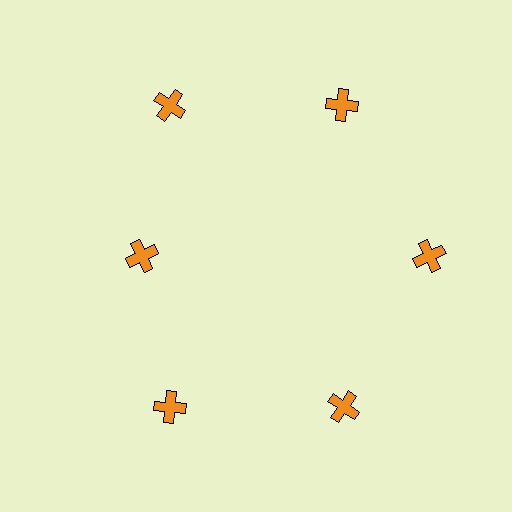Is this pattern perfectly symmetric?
No. The 6 orange crosses are arranged in a ring, but one element near the 9 o'clock position is pulled inward toward the center, breaking the 6-fold rotational symmetry.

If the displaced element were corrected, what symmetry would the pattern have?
It would have 6-fold rotational symmetry — the pattern would map onto itself every 60 degrees.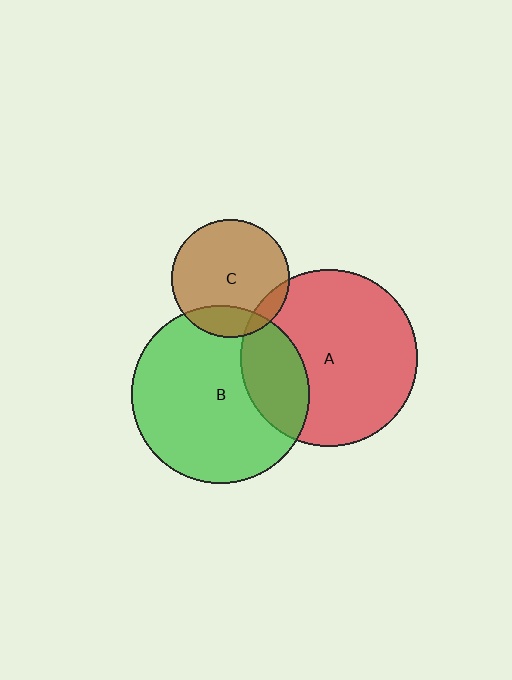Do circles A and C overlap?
Yes.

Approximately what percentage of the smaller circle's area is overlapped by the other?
Approximately 10%.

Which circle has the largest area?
Circle B (green).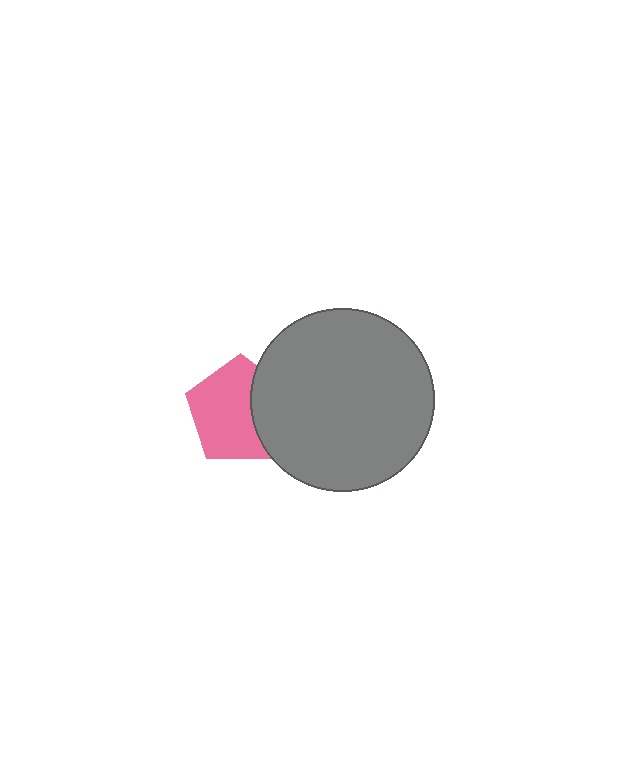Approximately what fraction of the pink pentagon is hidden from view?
Roughly 31% of the pink pentagon is hidden behind the gray circle.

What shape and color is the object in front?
The object in front is a gray circle.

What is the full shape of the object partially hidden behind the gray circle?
The partially hidden object is a pink pentagon.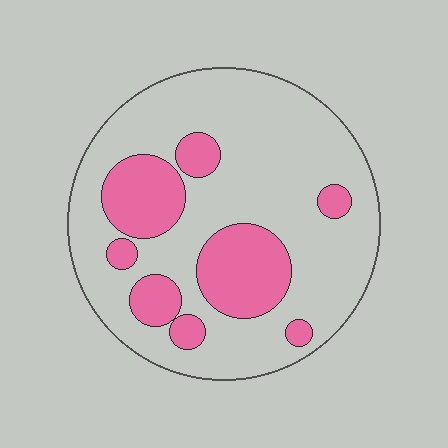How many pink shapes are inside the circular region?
8.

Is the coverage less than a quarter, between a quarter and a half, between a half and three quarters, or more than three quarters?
Between a quarter and a half.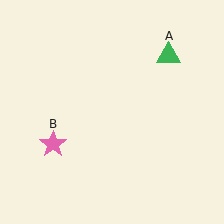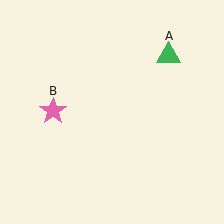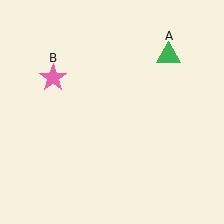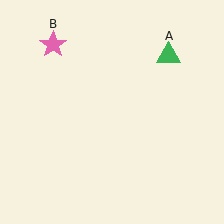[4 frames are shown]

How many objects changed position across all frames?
1 object changed position: pink star (object B).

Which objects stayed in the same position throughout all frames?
Green triangle (object A) remained stationary.